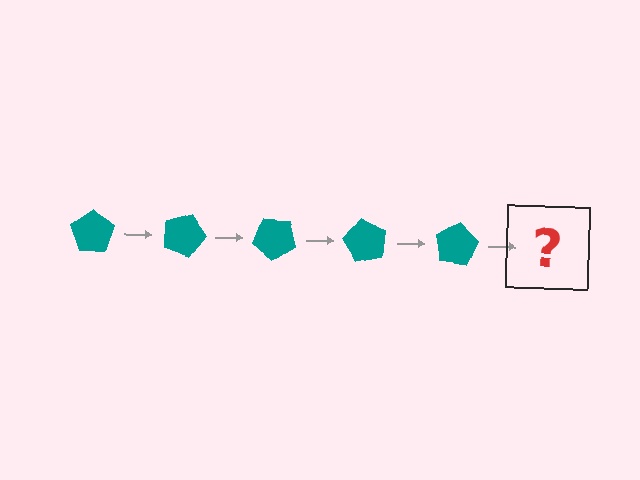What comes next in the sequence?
The next element should be a teal pentagon rotated 100 degrees.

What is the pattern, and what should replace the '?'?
The pattern is that the pentagon rotates 20 degrees each step. The '?' should be a teal pentagon rotated 100 degrees.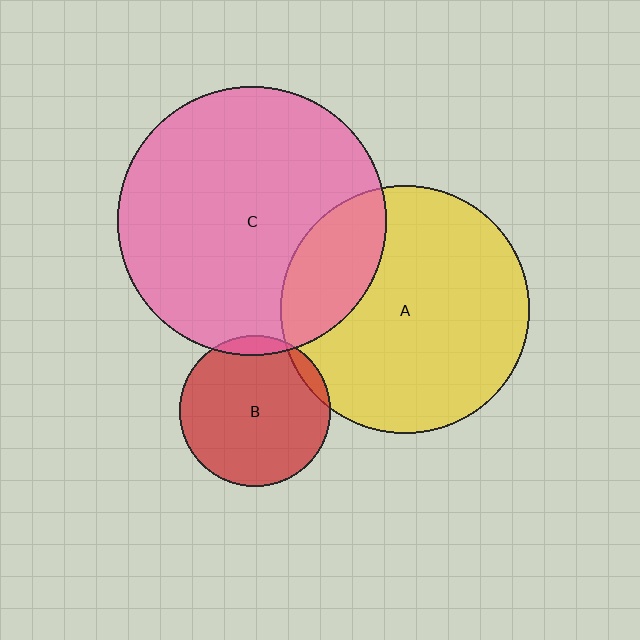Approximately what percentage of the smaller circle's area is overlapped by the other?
Approximately 5%.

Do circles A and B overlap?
Yes.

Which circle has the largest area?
Circle C (pink).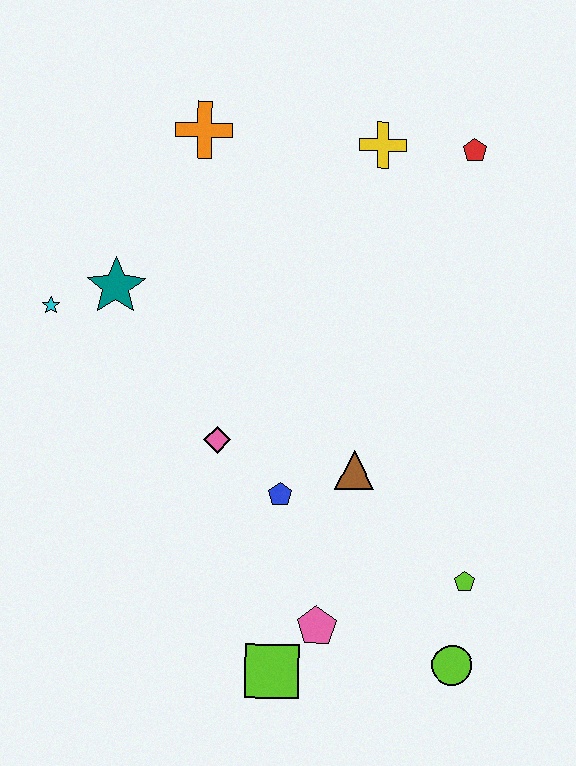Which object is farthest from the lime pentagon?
The orange cross is farthest from the lime pentagon.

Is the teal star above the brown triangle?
Yes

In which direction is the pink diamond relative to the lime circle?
The pink diamond is to the left of the lime circle.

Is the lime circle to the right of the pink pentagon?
Yes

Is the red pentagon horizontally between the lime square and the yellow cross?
No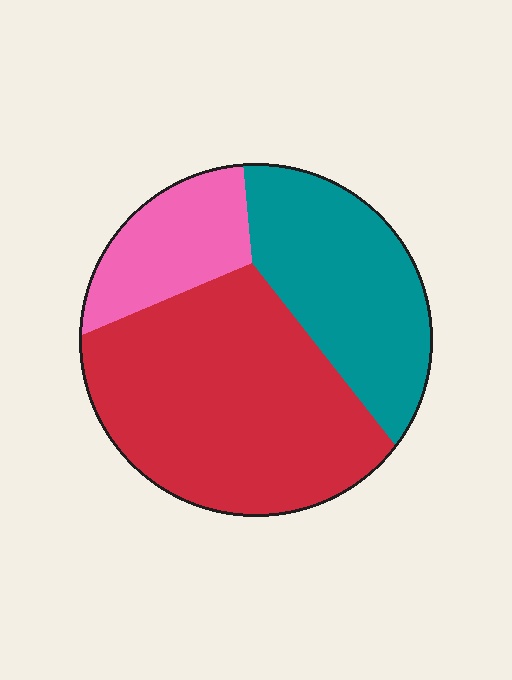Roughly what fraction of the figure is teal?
Teal takes up about one third (1/3) of the figure.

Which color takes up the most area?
Red, at roughly 50%.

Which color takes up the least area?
Pink, at roughly 15%.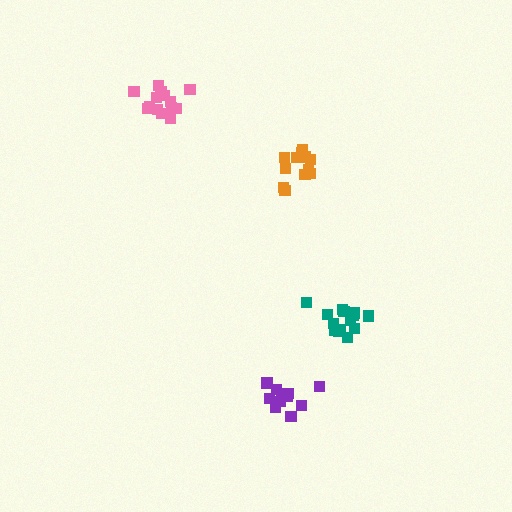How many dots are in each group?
Group 1: 12 dots, Group 2: 13 dots, Group 3: 14 dots, Group 4: 15 dots (54 total).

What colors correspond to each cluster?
The clusters are colored: orange, purple, pink, teal.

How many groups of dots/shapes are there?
There are 4 groups.